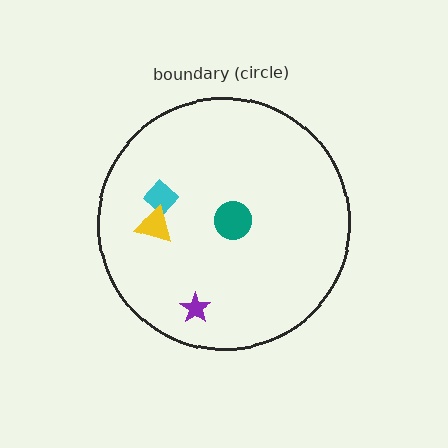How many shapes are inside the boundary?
4 inside, 0 outside.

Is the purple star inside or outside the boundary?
Inside.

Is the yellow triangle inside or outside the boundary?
Inside.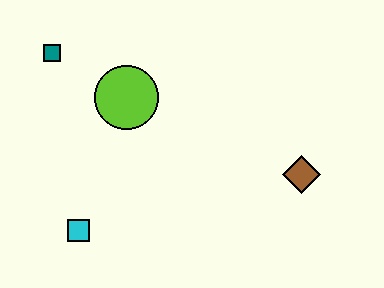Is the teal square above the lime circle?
Yes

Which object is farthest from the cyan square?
The brown diamond is farthest from the cyan square.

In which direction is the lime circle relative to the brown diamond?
The lime circle is to the left of the brown diamond.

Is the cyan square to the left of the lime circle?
Yes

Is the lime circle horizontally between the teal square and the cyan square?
No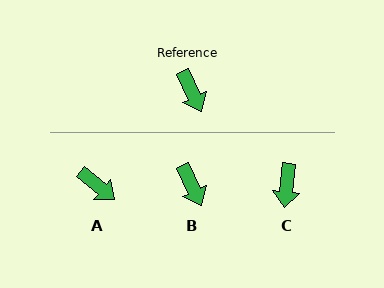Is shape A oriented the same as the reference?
No, it is off by about 25 degrees.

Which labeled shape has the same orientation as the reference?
B.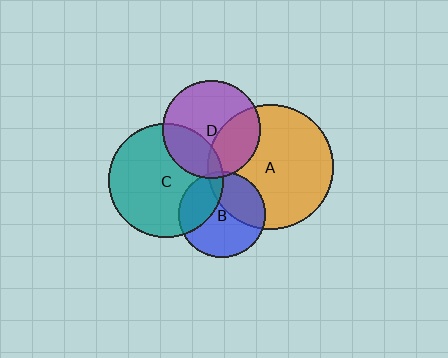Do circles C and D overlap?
Yes.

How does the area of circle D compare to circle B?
Approximately 1.3 times.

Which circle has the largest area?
Circle A (orange).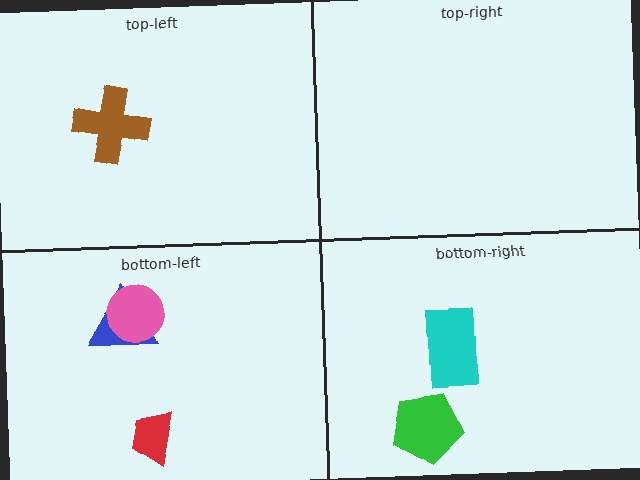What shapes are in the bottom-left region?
The blue triangle, the red trapezoid, the pink circle.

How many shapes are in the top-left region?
1.